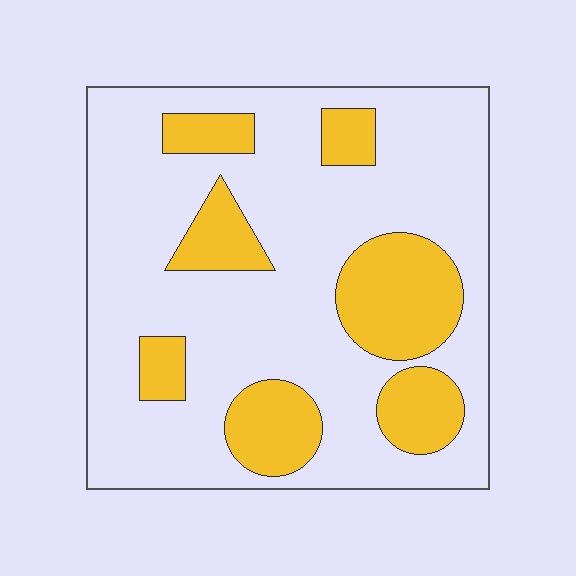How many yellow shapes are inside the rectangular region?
7.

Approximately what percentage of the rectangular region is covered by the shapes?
Approximately 25%.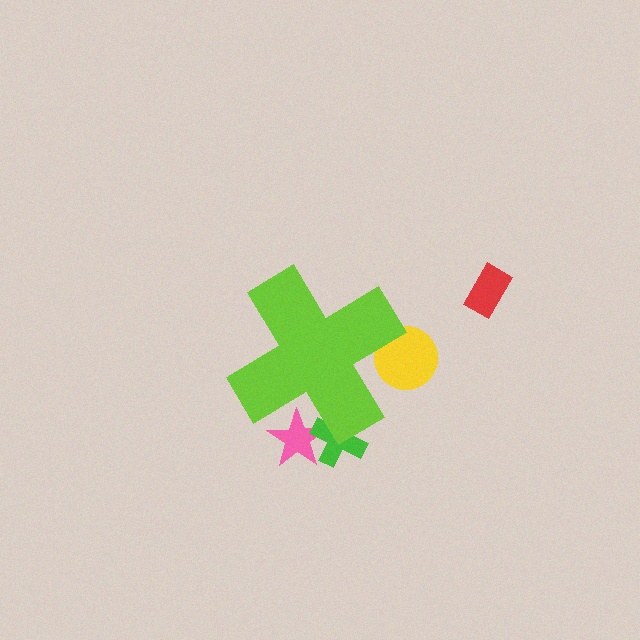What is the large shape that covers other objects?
A lime cross.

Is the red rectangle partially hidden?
No, the red rectangle is fully visible.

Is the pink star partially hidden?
Yes, the pink star is partially hidden behind the lime cross.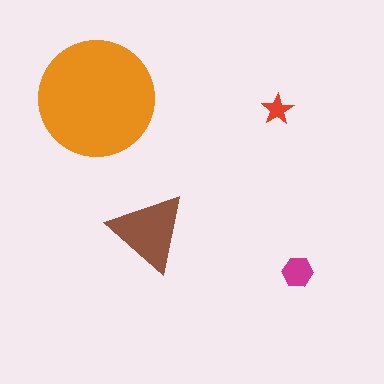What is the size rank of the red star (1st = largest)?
4th.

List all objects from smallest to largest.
The red star, the magenta hexagon, the brown triangle, the orange circle.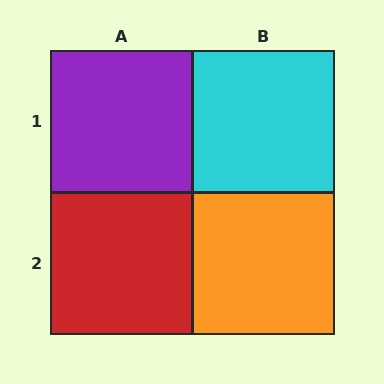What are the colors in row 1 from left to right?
Purple, cyan.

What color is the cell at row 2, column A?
Red.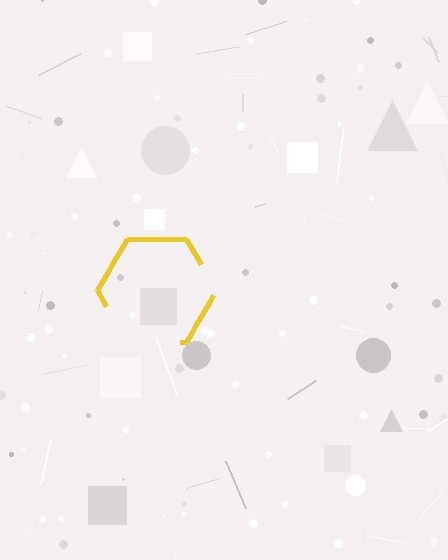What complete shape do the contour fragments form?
The contour fragments form a hexagon.